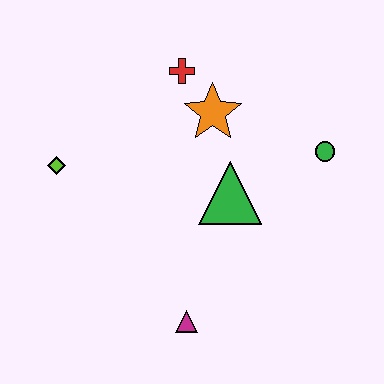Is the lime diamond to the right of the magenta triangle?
No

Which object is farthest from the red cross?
The magenta triangle is farthest from the red cross.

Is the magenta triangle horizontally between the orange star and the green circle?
No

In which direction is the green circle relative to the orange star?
The green circle is to the right of the orange star.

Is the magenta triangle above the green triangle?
No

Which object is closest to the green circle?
The green triangle is closest to the green circle.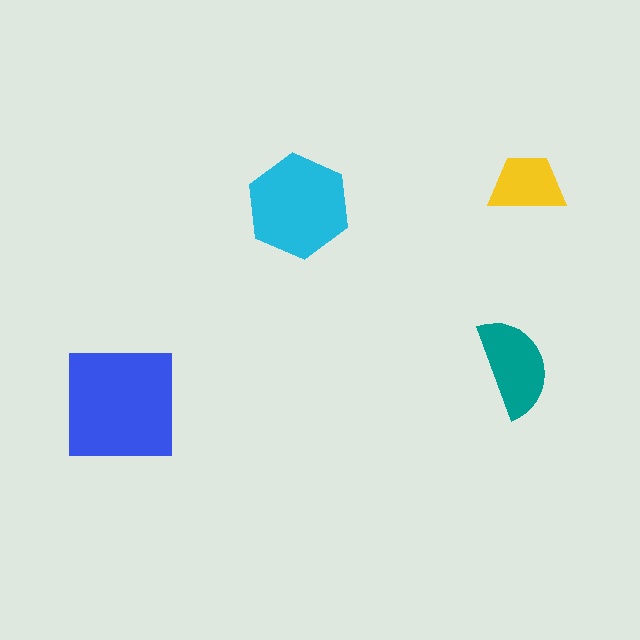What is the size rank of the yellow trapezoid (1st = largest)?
4th.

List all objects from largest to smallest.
The blue square, the cyan hexagon, the teal semicircle, the yellow trapezoid.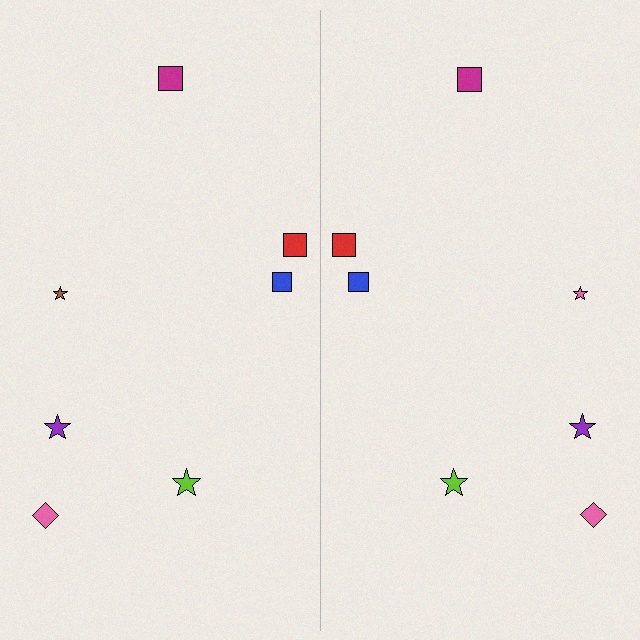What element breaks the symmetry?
The pink star on the right side breaks the symmetry — its mirror counterpart is brown.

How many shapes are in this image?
There are 14 shapes in this image.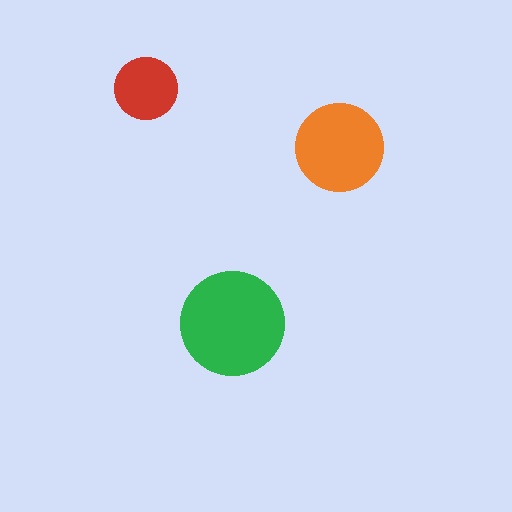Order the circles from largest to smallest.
the green one, the orange one, the red one.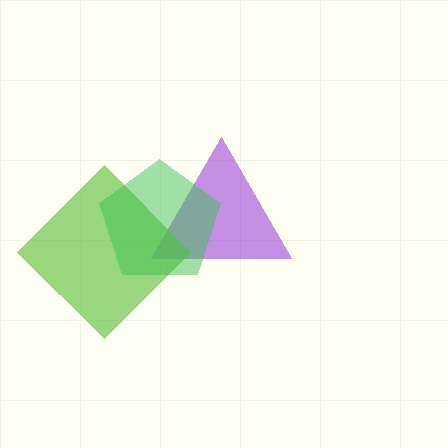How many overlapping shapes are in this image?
There are 3 overlapping shapes in the image.